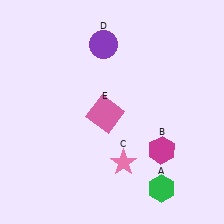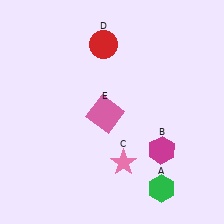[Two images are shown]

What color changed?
The circle (D) changed from purple in Image 1 to red in Image 2.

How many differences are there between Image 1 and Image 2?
There is 1 difference between the two images.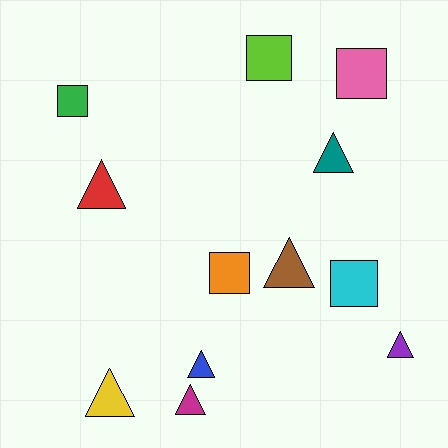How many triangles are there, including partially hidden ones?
There are 7 triangles.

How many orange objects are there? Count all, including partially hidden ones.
There is 1 orange object.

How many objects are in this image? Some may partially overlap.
There are 12 objects.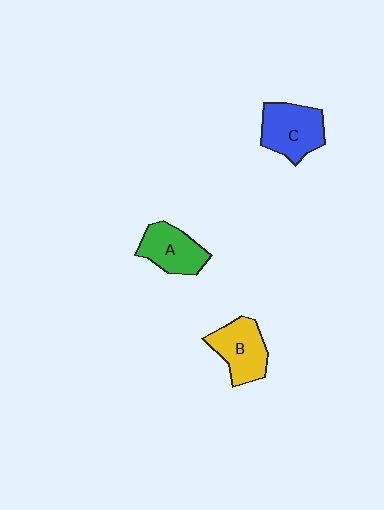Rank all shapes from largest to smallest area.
From largest to smallest: C (blue), B (yellow), A (green).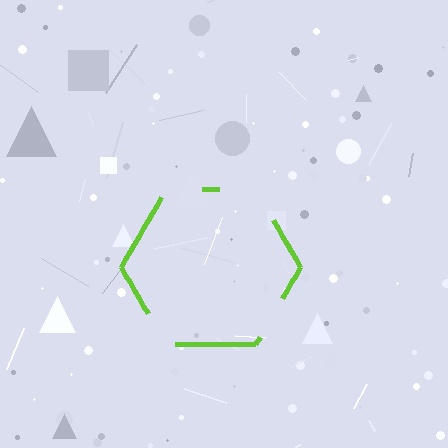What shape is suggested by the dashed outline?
The dashed outline suggests a hexagon.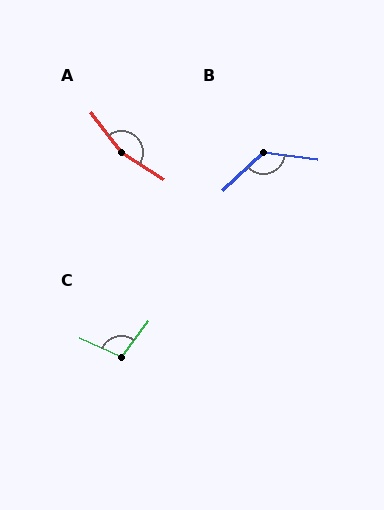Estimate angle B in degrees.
Approximately 130 degrees.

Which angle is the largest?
A, at approximately 160 degrees.